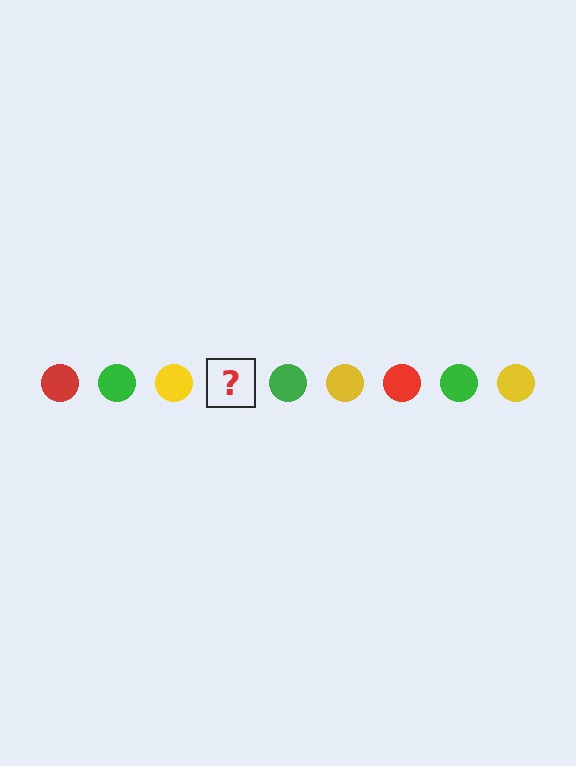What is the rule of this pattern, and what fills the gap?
The rule is that the pattern cycles through red, green, yellow circles. The gap should be filled with a red circle.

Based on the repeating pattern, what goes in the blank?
The blank should be a red circle.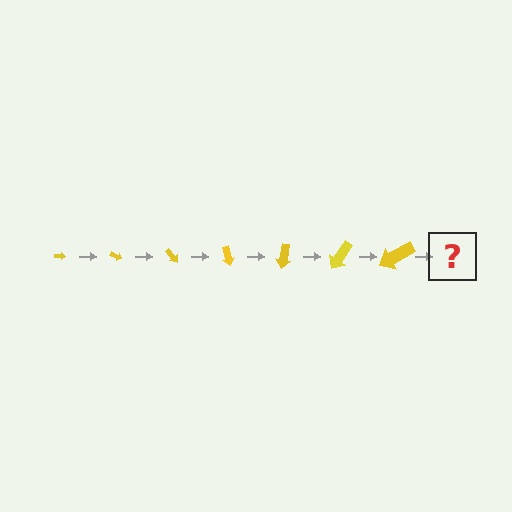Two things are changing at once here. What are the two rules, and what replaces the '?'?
The two rules are that the arrow grows larger each step and it rotates 25 degrees each step. The '?' should be an arrow, larger than the previous one and rotated 175 degrees from the start.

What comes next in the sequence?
The next element should be an arrow, larger than the previous one and rotated 175 degrees from the start.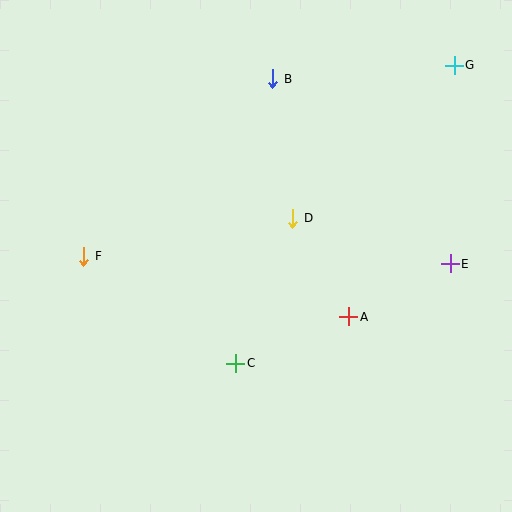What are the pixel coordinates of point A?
Point A is at (349, 317).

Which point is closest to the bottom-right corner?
Point A is closest to the bottom-right corner.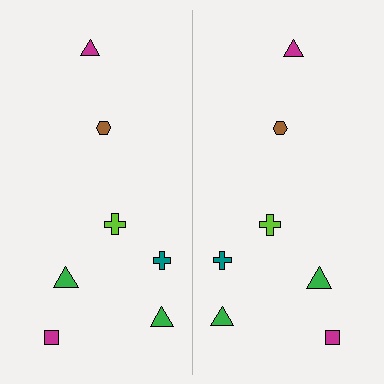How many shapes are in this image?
There are 14 shapes in this image.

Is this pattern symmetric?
Yes, this pattern has bilateral (reflection) symmetry.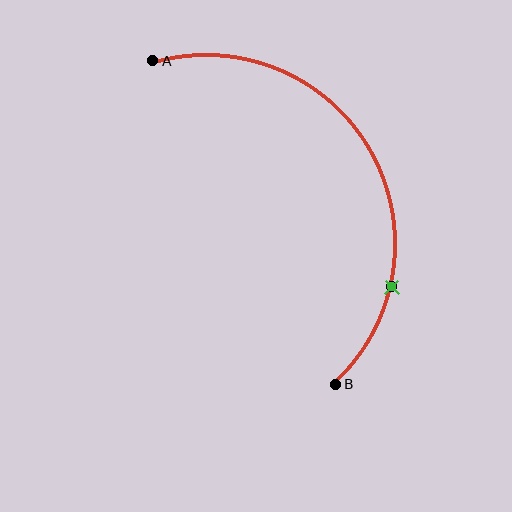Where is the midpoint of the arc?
The arc midpoint is the point on the curve farthest from the straight line joining A and B. It sits to the right of that line.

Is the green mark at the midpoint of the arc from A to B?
No. The green mark lies on the arc but is closer to endpoint B. The arc midpoint would be at the point on the curve equidistant along the arc from both A and B.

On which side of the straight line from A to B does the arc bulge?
The arc bulges to the right of the straight line connecting A and B.